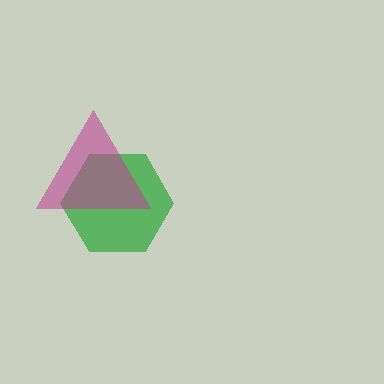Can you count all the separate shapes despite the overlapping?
Yes, there are 2 separate shapes.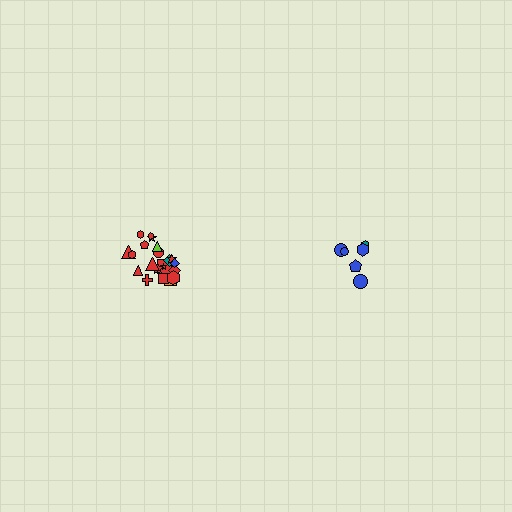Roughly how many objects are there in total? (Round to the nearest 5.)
Roughly 30 objects in total.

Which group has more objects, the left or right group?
The left group.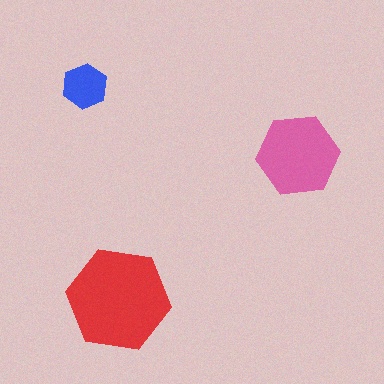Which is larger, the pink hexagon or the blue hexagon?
The pink one.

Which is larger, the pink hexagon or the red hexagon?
The red one.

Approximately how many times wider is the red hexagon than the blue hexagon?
About 2.5 times wider.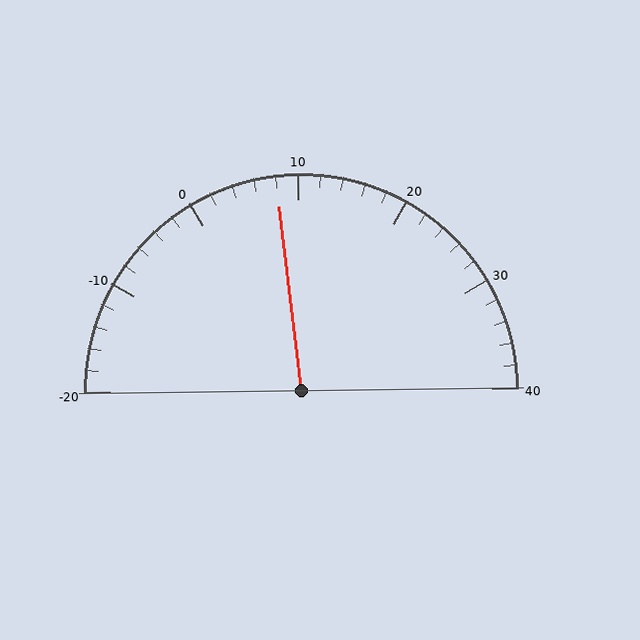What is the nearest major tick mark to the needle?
The nearest major tick mark is 10.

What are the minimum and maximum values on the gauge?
The gauge ranges from -20 to 40.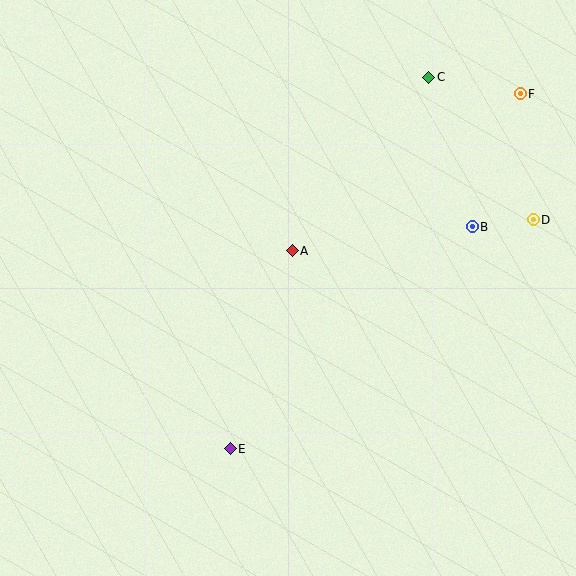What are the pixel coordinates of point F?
Point F is at (520, 94).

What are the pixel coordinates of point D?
Point D is at (533, 220).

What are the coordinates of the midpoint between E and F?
The midpoint between E and F is at (375, 271).